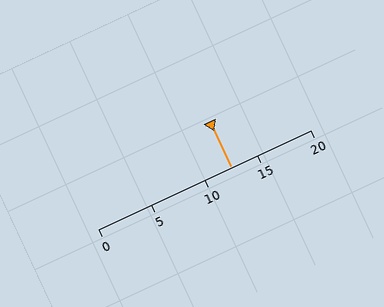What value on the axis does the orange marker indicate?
The marker indicates approximately 12.5.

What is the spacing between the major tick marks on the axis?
The major ticks are spaced 5 apart.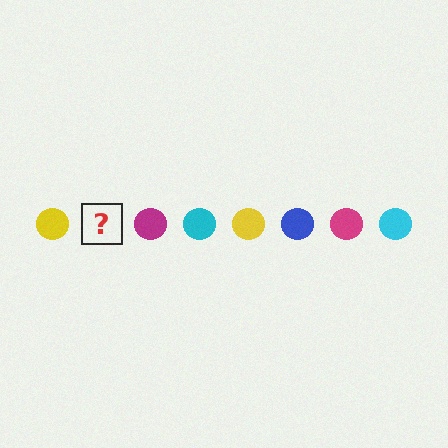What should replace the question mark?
The question mark should be replaced with a blue circle.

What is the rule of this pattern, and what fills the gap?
The rule is that the pattern cycles through yellow, blue, magenta, cyan circles. The gap should be filled with a blue circle.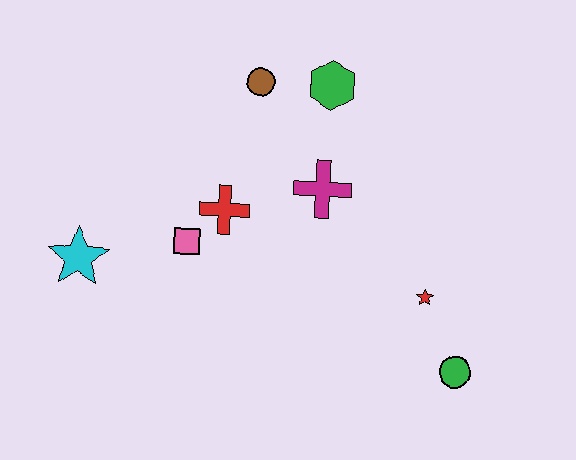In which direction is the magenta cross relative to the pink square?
The magenta cross is to the right of the pink square.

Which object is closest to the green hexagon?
The brown circle is closest to the green hexagon.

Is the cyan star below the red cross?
Yes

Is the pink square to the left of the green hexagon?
Yes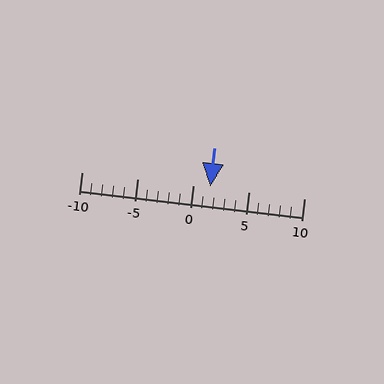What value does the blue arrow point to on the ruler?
The blue arrow points to approximately 2.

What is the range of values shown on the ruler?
The ruler shows values from -10 to 10.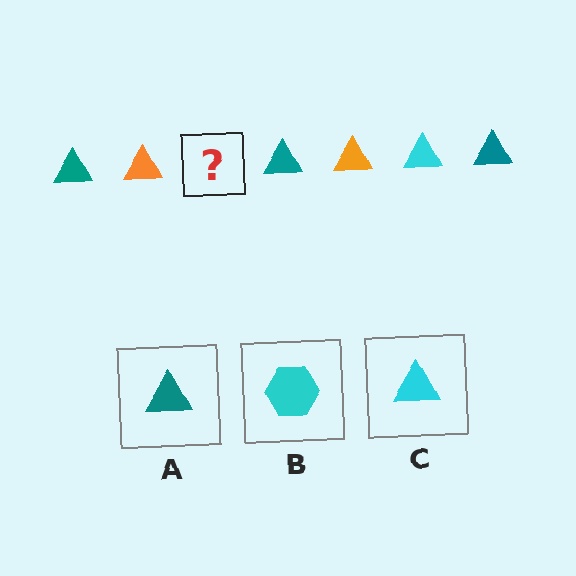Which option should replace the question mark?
Option C.